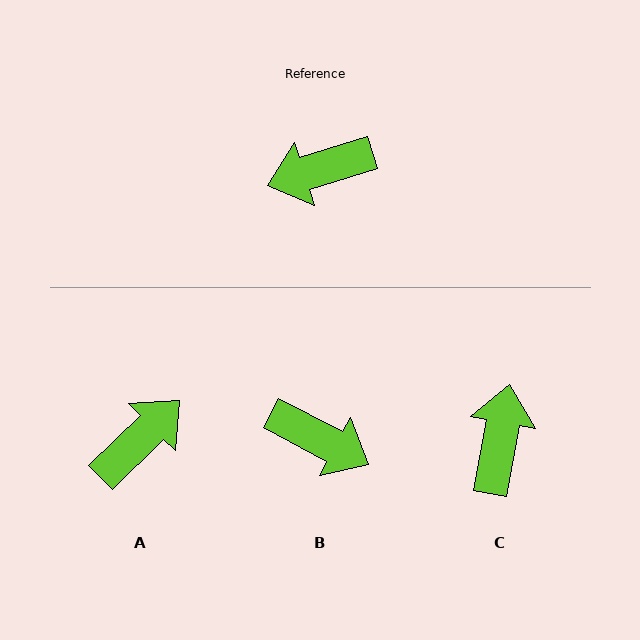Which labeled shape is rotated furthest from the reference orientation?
A, about 153 degrees away.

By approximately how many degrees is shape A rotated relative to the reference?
Approximately 153 degrees clockwise.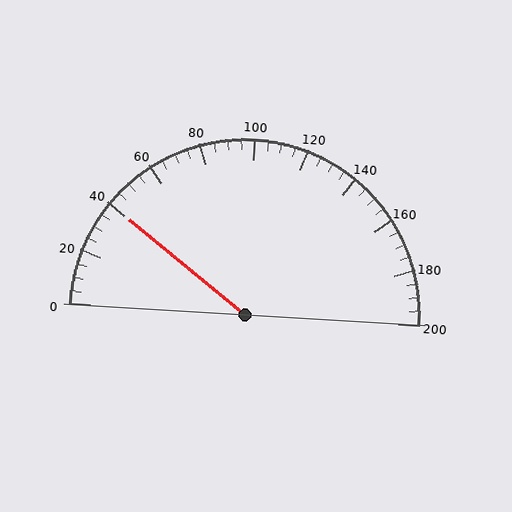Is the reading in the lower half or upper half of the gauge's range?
The reading is in the lower half of the range (0 to 200).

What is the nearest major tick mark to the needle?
The nearest major tick mark is 40.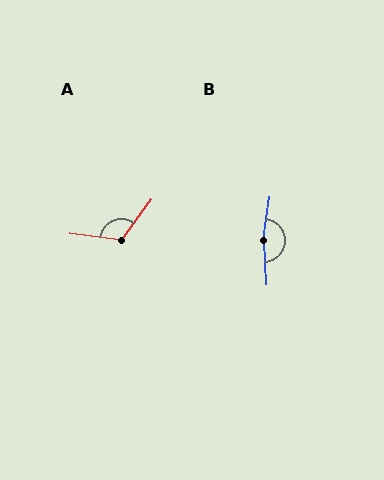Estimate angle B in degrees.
Approximately 168 degrees.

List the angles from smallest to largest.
A (119°), B (168°).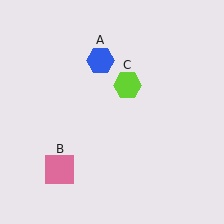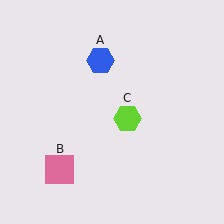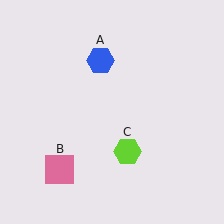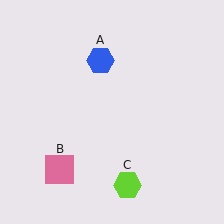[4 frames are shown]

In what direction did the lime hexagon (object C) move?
The lime hexagon (object C) moved down.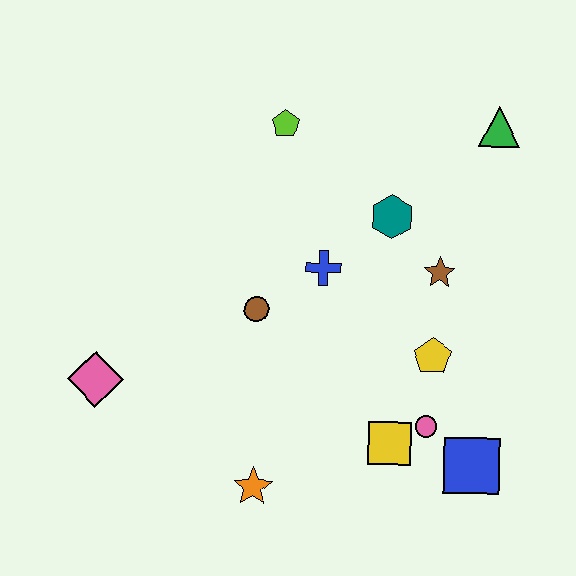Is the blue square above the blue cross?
No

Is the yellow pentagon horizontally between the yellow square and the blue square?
Yes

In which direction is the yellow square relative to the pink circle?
The yellow square is to the left of the pink circle.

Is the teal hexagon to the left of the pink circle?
Yes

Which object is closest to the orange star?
The yellow square is closest to the orange star.